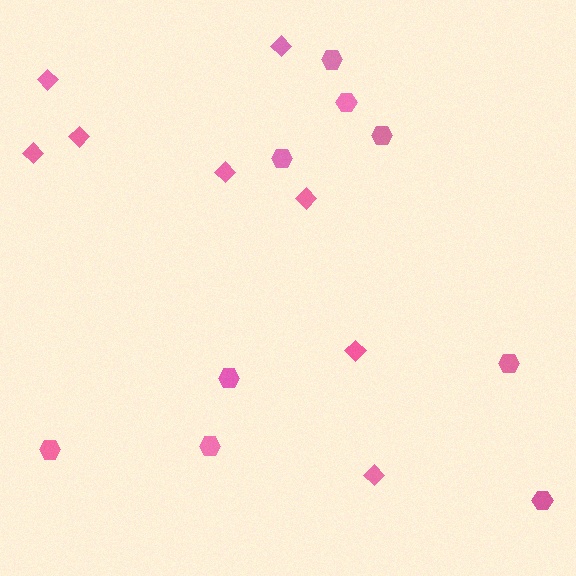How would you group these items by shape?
There are 2 groups: one group of hexagons (9) and one group of diamonds (8).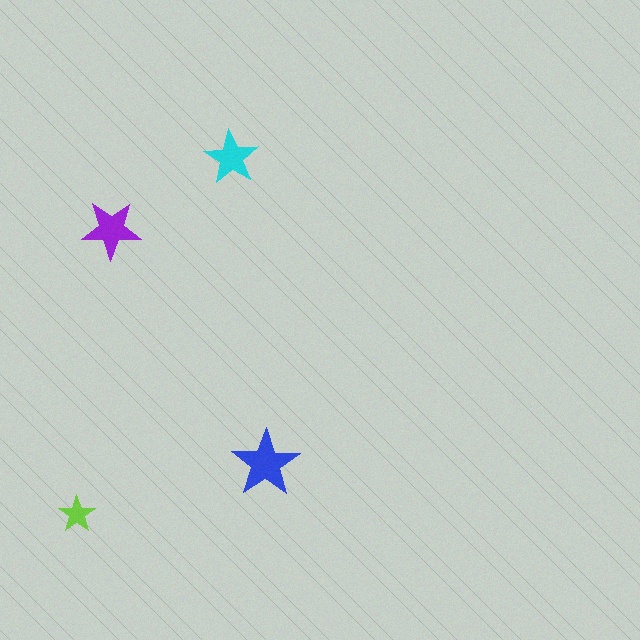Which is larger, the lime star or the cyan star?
The cyan one.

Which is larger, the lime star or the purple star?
The purple one.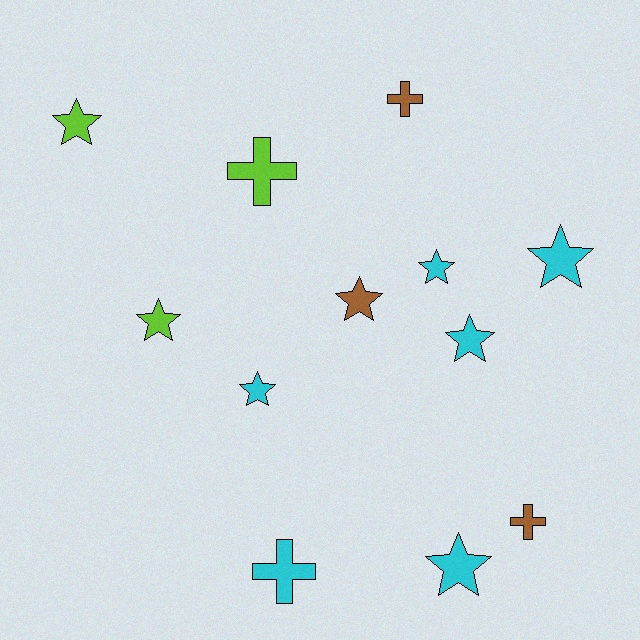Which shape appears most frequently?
Star, with 8 objects.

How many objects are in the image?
There are 12 objects.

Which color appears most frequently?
Cyan, with 6 objects.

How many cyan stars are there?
There are 5 cyan stars.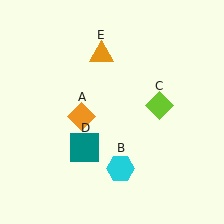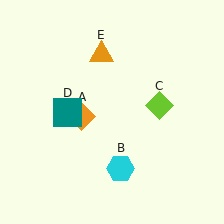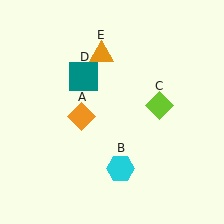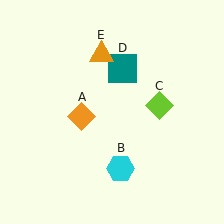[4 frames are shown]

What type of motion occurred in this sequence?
The teal square (object D) rotated clockwise around the center of the scene.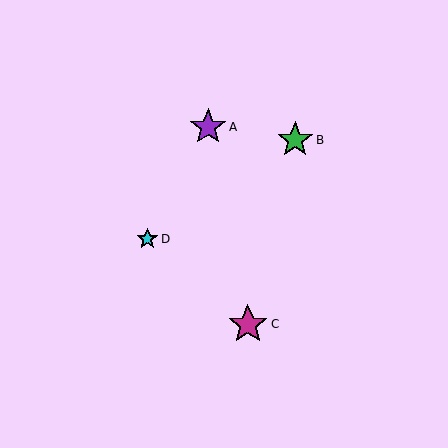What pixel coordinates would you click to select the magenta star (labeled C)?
Click at (248, 324) to select the magenta star C.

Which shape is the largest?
The magenta star (labeled C) is the largest.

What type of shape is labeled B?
Shape B is a green star.